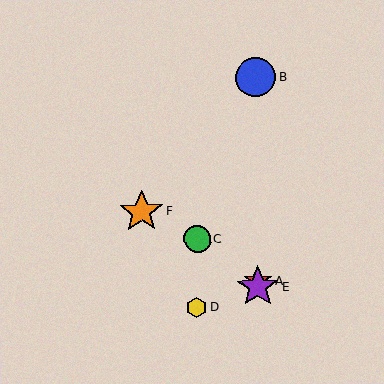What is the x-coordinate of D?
Object D is at x≈197.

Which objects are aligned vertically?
Objects A, B, E are aligned vertically.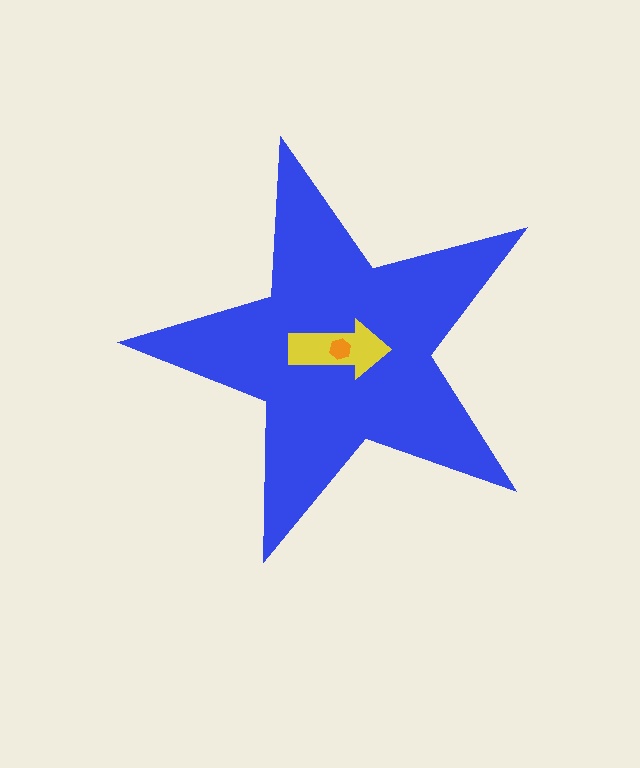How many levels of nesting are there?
3.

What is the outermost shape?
The blue star.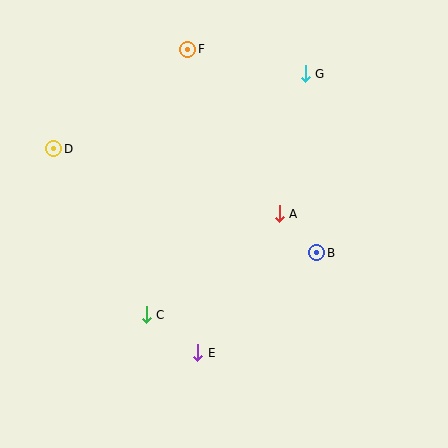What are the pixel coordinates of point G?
Point G is at (305, 74).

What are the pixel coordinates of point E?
Point E is at (198, 353).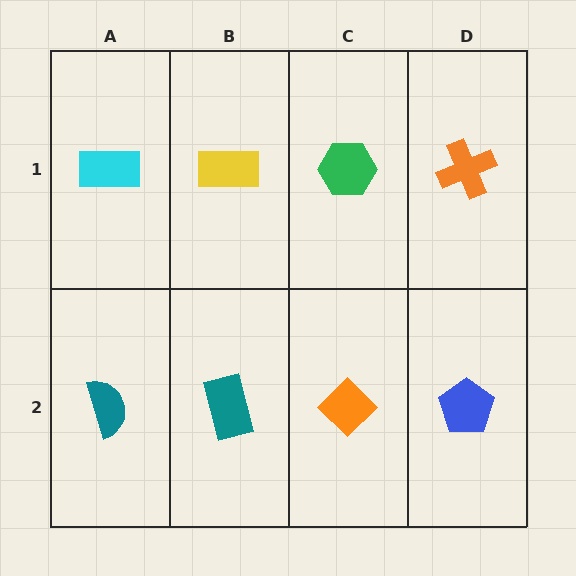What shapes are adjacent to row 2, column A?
A cyan rectangle (row 1, column A), a teal rectangle (row 2, column B).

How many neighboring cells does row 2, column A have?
2.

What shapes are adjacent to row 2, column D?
An orange cross (row 1, column D), an orange diamond (row 2, column C).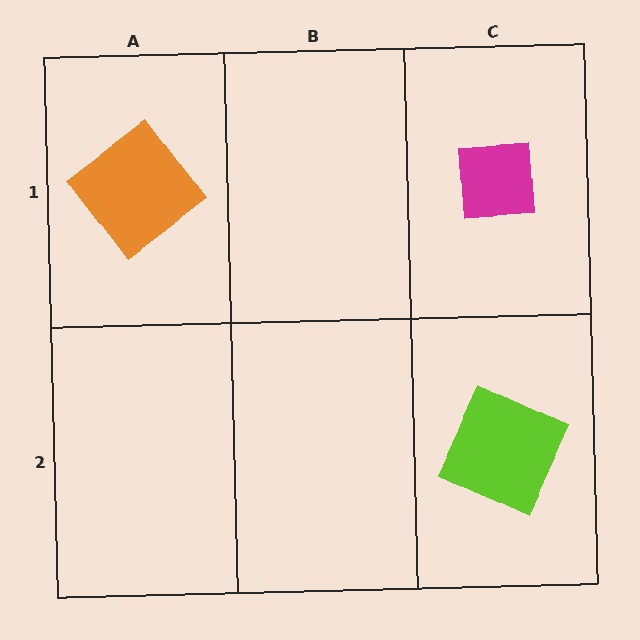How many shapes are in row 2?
1 shape.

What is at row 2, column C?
A lime square.